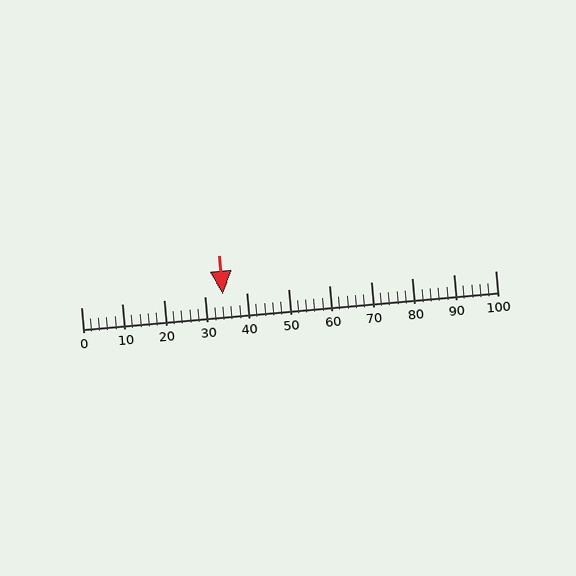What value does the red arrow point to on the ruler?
The red arrow points to approximately 34.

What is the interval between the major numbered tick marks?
The major tick marks are spaced 10 units apart.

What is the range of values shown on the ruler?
The ruler shows values from 0 to 100.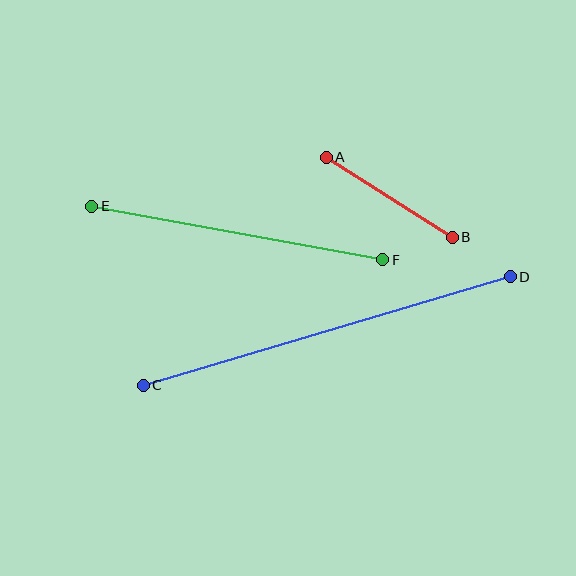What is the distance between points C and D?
The distance is approximately 382 pixels.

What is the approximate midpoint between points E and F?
The midpoint is at approximately (237, 233) pixels.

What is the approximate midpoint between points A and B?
The midpoint is at approximately (389, 197) pixels.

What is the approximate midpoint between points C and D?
The midpoint is at approximately (327, 331) pixels.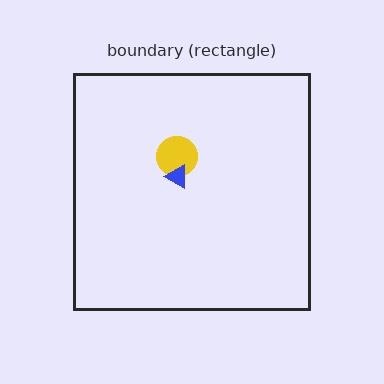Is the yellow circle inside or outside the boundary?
Inside.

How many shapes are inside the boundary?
2 inside, 0 outside.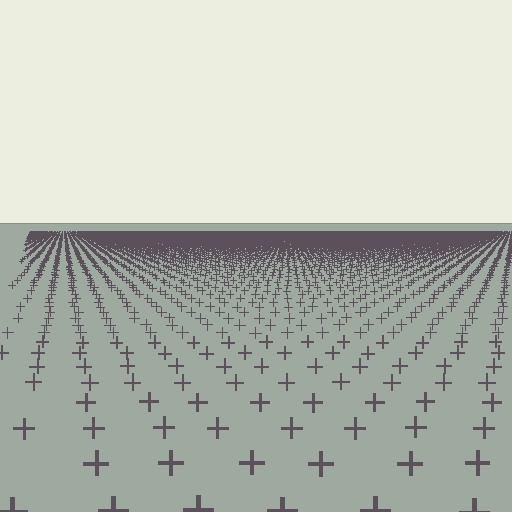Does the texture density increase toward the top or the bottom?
Density increases toward the top.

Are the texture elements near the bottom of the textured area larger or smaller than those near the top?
Larger. Near the bottom, elements are closer to the viewer and appear at a bigger on-screen size.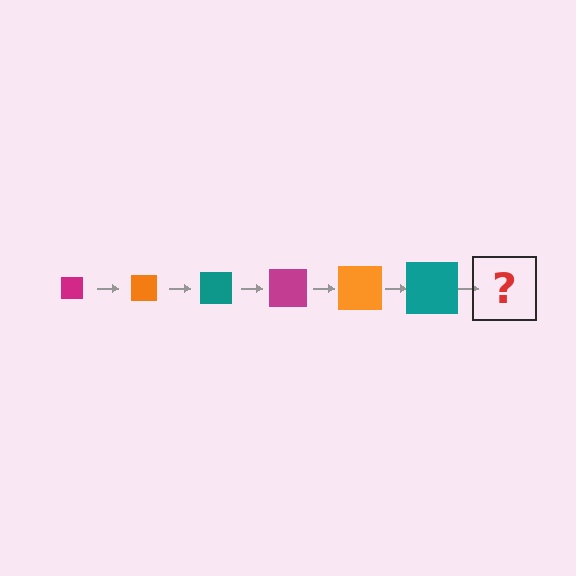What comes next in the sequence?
The next element should be a magenta square, larger than the previous one.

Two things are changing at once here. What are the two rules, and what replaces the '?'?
The two rules are that the square grows larger each step and the color cycles through magenta, orange, and teal. The '?' should be a magenta square, larger than the previous one.